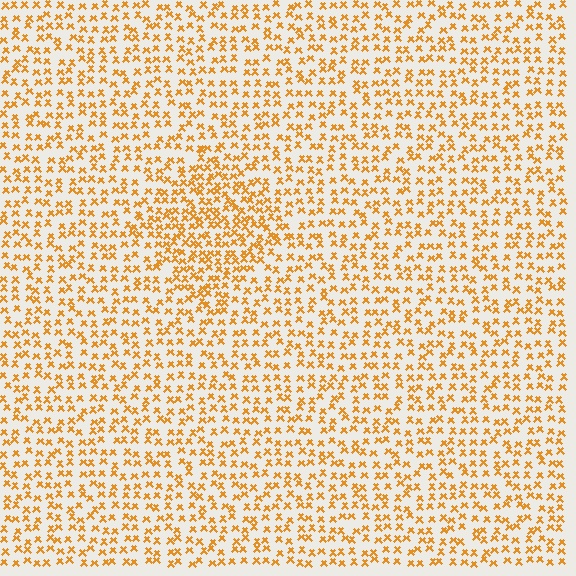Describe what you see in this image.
The image contains small orange elements arranged at two different densities. A diamond-shaped region is visible where the elements are more densely packed than the surrounding area.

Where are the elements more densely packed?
The elements are more densely packed inside the diamond boundary.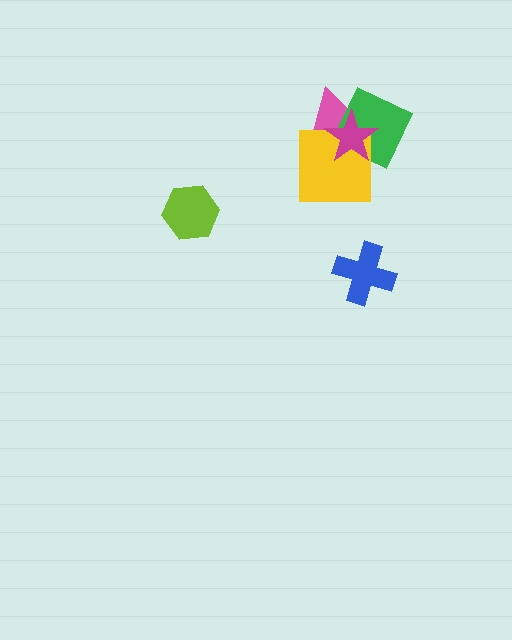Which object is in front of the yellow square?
The magenta star is in front of the yellow square.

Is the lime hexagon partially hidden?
No, no other shape covers it.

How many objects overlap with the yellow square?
3 objects overlap with the yellow square.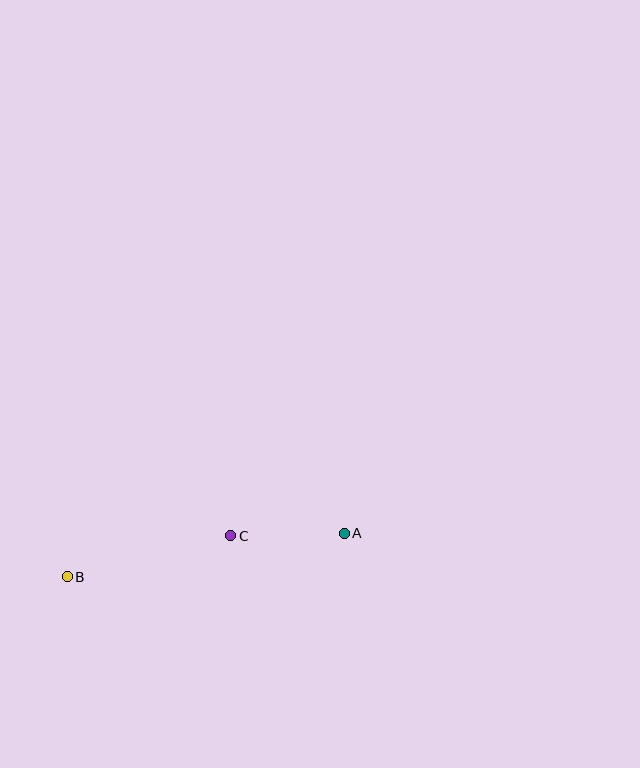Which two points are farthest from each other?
Points A and B are farthest from each other.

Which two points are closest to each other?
Points A and C are closest to each other.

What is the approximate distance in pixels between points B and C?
The distance between B and C is approximately 169 pixels.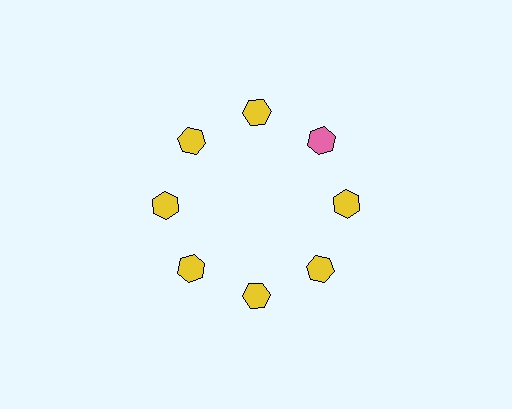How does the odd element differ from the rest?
It has a different color: pink instead of yellow.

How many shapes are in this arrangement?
There are 8 shapes arranged in a ring pattern.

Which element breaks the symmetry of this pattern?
The pink hexagon at roughly the 2 o'clock position breaks the symmetry. All other shapes are yellow hexagons.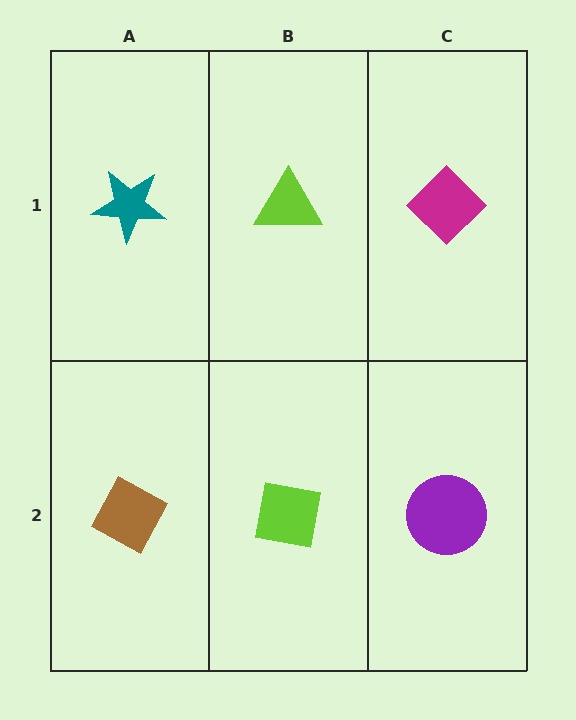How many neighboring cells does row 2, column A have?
2.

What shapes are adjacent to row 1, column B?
A lime square (row 2, column B), a teal star (row 1, column A), a magenta diamond (row 1, column C).